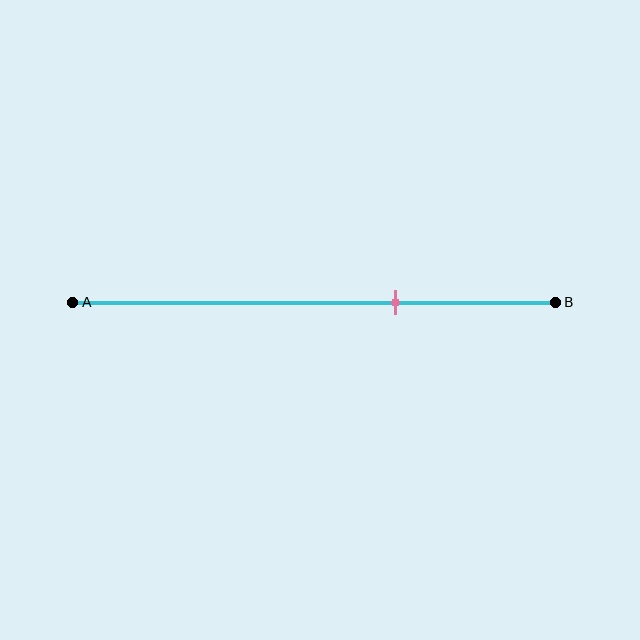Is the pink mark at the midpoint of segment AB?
No, the mark is at about 65% from A, not at the 50% midpoint.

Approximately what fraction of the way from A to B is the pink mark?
The pink mark is approximately 65% of the way from A to B.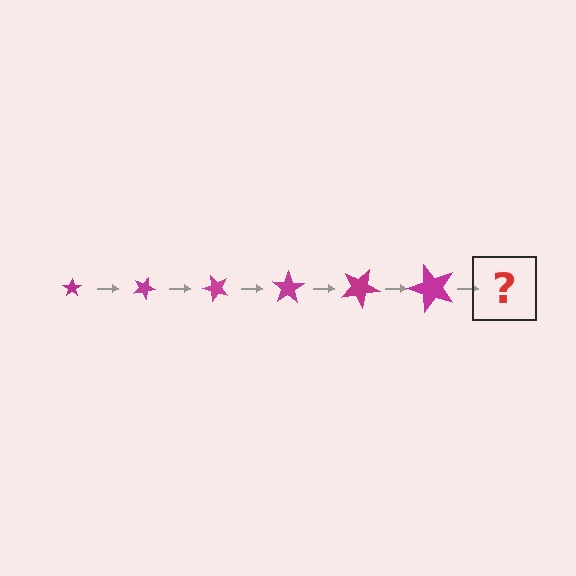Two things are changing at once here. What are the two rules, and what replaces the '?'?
The two rules are that the star grows larger each step and it rotates 25 degrees each step. The '?' should be a star, larger than the previous one and rotated 150 degrees from the start.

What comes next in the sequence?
The next element should be a star, larger than the previous one and rotated 150 degrees from the start.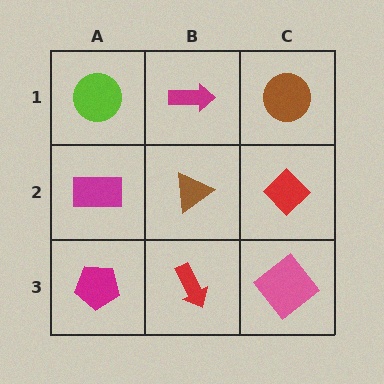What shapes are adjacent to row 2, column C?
A brown circle (row 1, column C), a pink diamond (row 3, column C), a brown triangle (row 2, column B).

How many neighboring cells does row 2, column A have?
3.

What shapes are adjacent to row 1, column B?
A brown triangle (row 2, column B), a lime circle (row 1, column A), a brown circle (row 1, column C).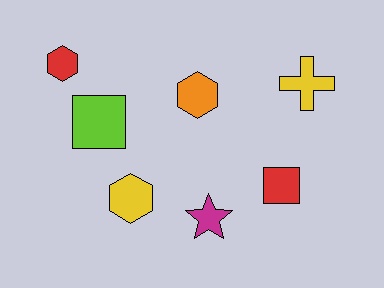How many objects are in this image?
There are 7 objects.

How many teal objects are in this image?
There are no teal objects.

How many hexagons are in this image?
There are 3 hexagons.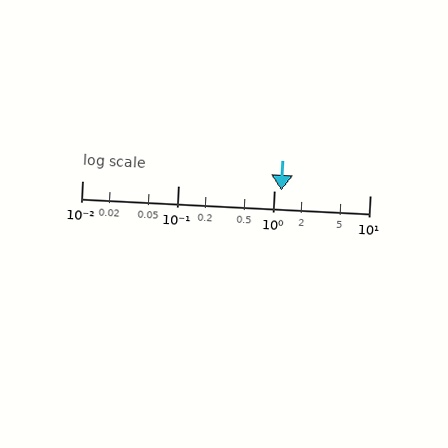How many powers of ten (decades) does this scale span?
The scale spans 3 decades, from 0.01 to 10.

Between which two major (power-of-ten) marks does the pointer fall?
The pointer is between 1 and 10.